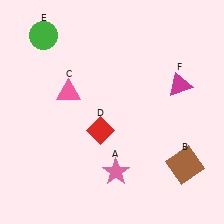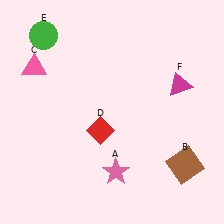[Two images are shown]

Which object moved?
The pink triangle (C) moved left.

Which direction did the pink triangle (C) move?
The pink triangle (C) moved left.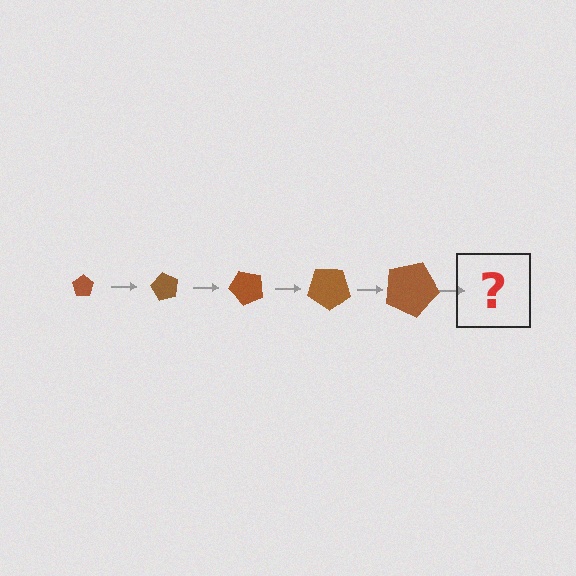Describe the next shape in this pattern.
It should be a pentagon, larger than the previous one and rotated 300 degrees from the start.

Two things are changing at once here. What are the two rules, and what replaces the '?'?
The two rules are that the pentagon grows larger each step and it rotates 60 degrees each step. The '?' should be a pentagon, larger than the previous one and rotated 300 degrees from the start.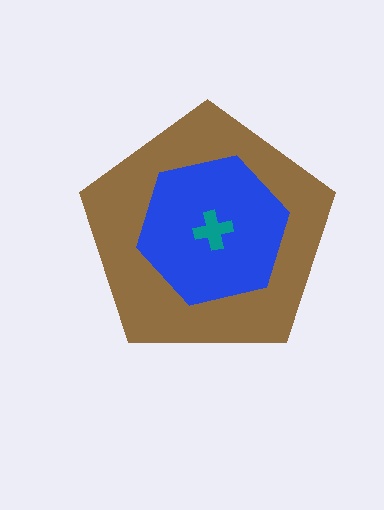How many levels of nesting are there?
3.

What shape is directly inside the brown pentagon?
The blue hexagon.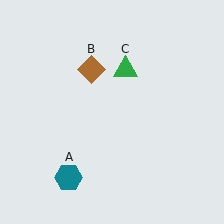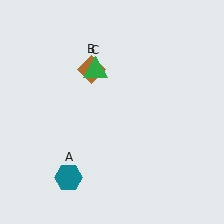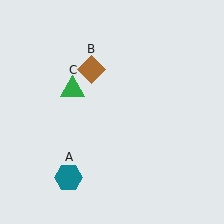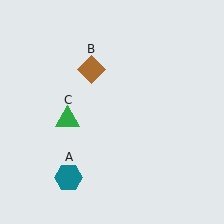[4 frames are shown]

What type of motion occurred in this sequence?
The green triangle (object C) rotated counterclockwise around the center of the scene.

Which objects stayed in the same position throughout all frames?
Teal hexagon (object A) and brown diamond (object B) remained stationary.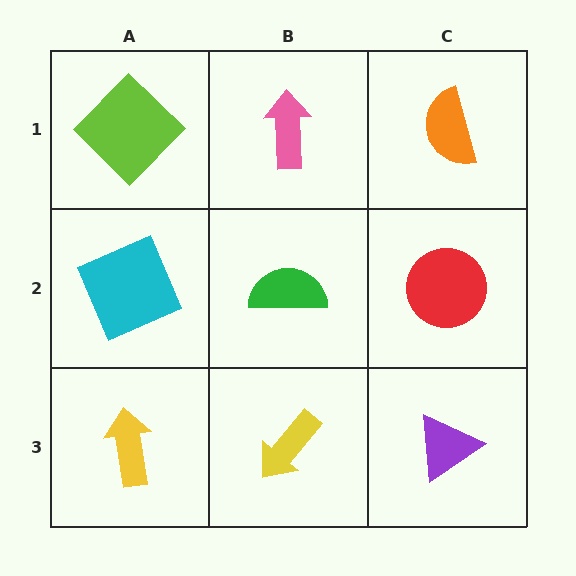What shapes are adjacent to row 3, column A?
A cyan square (row 2, column A), a yellow arrow (row 3, column B).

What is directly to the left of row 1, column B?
A lime diamond.